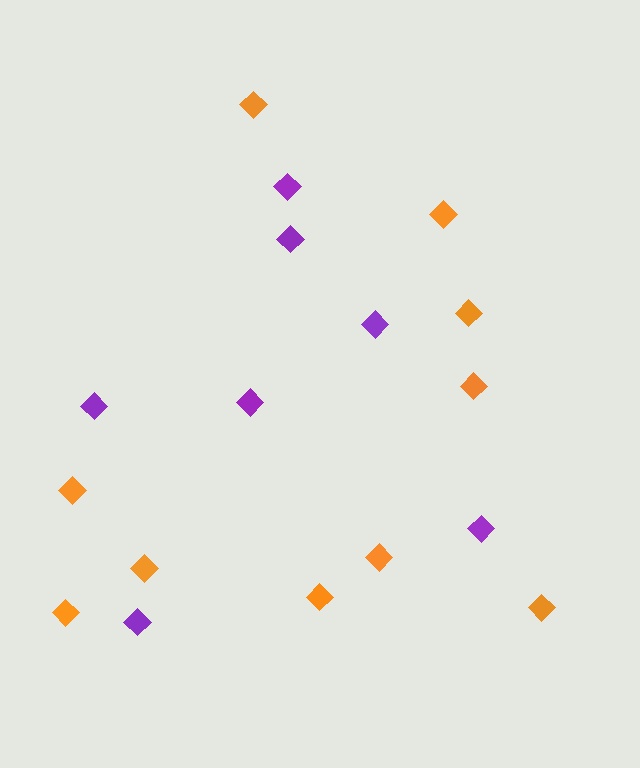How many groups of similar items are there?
There are 2 groups: one group of orange diamonds (10) and one group of purple diamonds (7).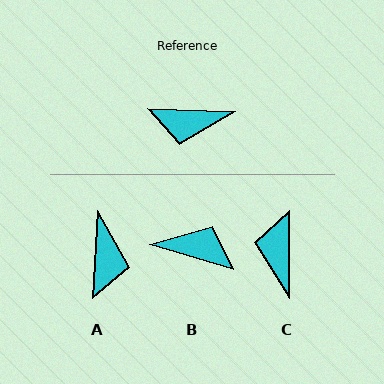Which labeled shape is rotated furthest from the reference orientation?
B, about 166 degrees away.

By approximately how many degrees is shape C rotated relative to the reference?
Approximately 88 degrees clockwise.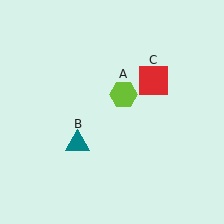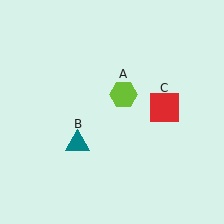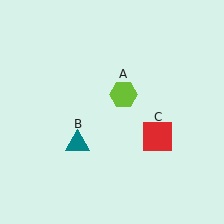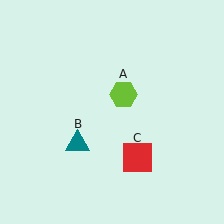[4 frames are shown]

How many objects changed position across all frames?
1 object changed position: red square (object C).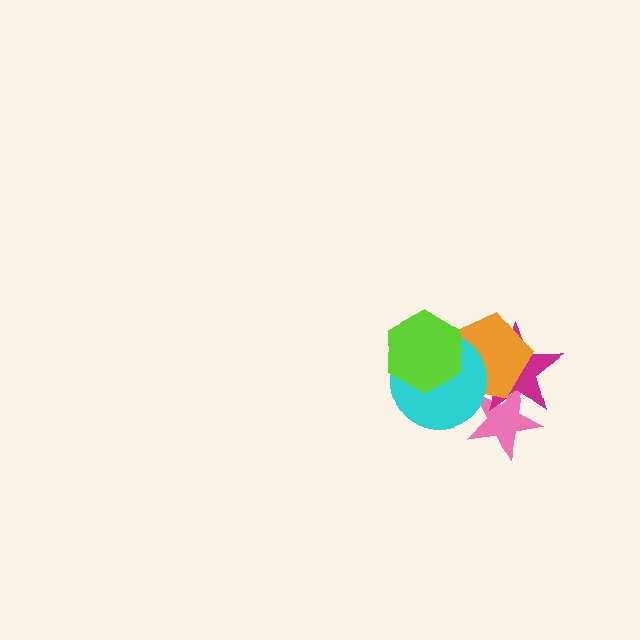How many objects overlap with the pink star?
3 objects overlap with the pink star.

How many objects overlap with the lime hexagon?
2 objects overlap with the lime hexagon.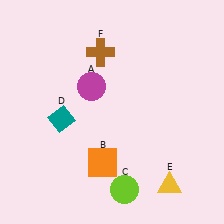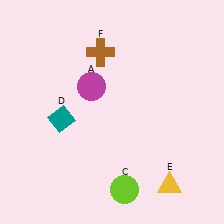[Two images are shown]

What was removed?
The orange square (B) was removed in Image 2.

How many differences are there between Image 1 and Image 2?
There is 1 difference between the two images.